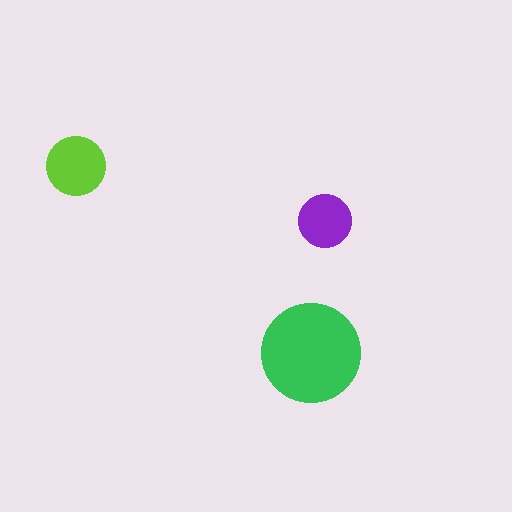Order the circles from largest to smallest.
the green one, the lime one, the purple one.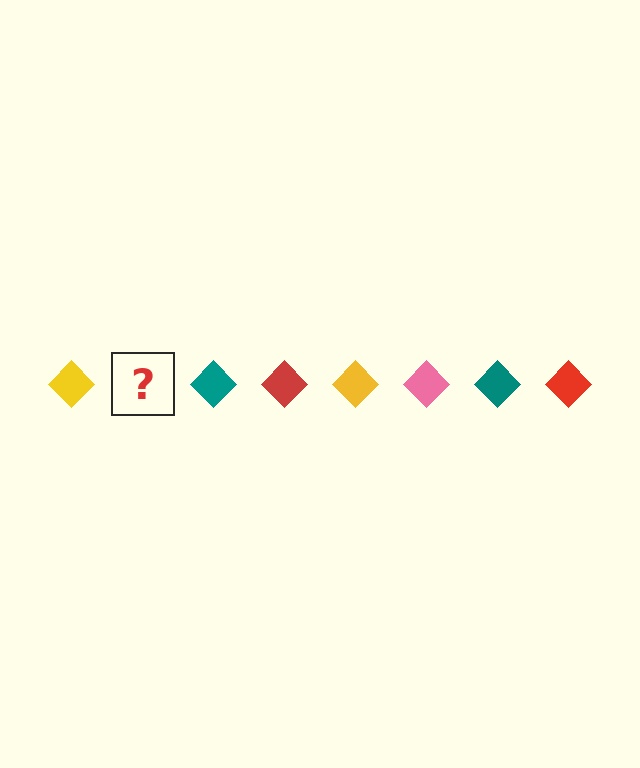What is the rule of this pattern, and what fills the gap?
The rule is that the pattern cycles through yellow, pink, teal, red diamonds. The gap should be filled with a pink diamond.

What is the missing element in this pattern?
The missing element is a pink diamond.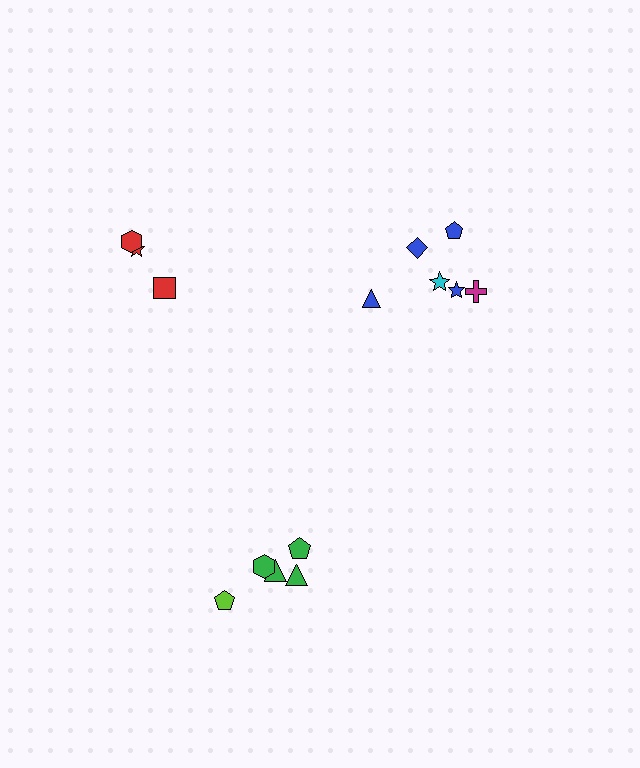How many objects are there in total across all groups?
There are 14 objects.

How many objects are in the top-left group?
There are 3 objects.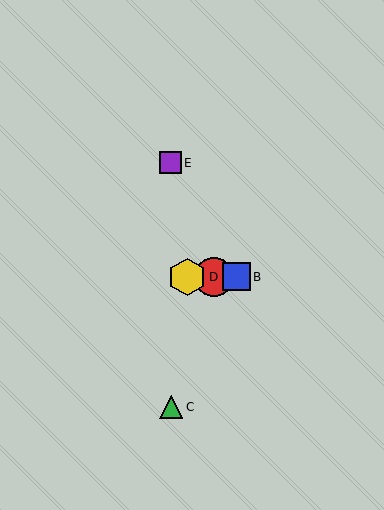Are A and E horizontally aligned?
No, A is at y≈277 and E is at y≈163.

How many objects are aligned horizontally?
3 objects (A, B, D) are aligned horizontally.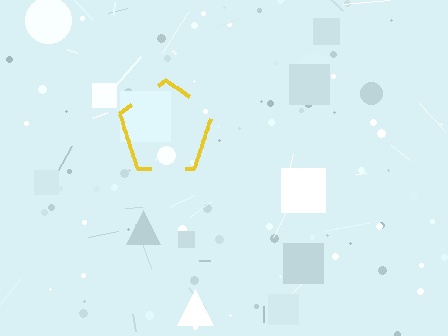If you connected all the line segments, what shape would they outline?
They would outline a pentagon.